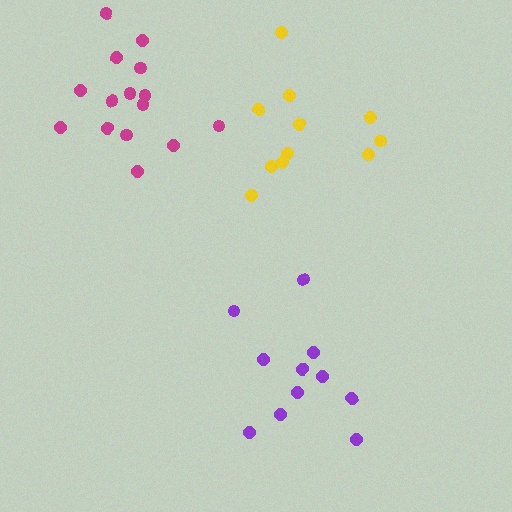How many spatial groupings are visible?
There are 3 spatial groupings.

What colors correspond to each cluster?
The clusters are colored: yellow, magenta, purple.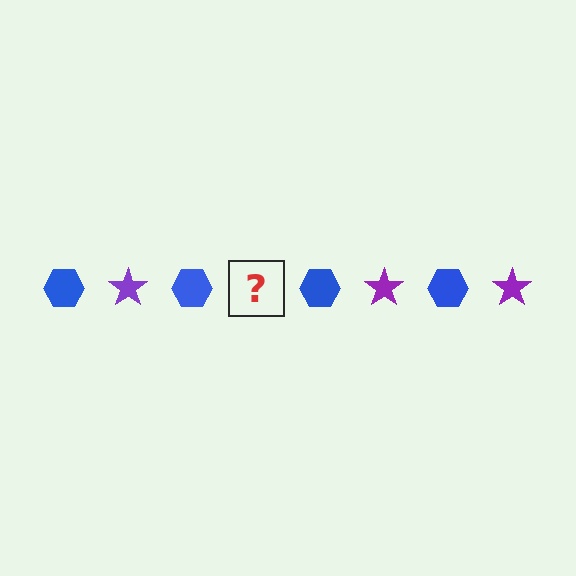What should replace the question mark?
The question mark should be replaced with a purple star.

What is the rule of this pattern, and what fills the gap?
The rule is that the pattern alternates between blue hexagon and purple star. The gap should be filled with a purple star.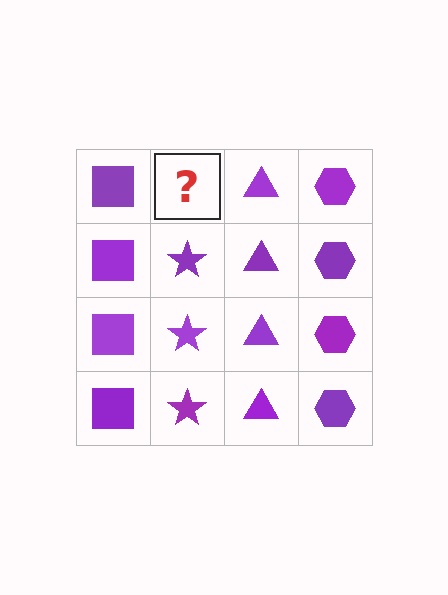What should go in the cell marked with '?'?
The missing cell should contain a purple star.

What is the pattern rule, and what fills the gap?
The rule is that each column has a consistent shape. The gap should be filled with a purple star.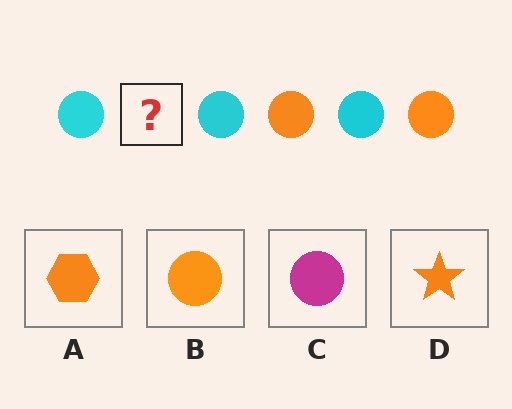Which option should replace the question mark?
Option B.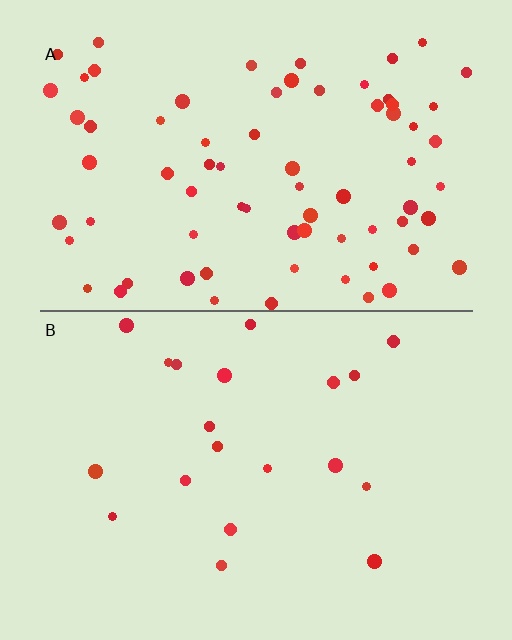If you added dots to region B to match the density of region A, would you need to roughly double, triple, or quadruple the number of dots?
Approximately quadruple.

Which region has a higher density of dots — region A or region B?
A (the top).